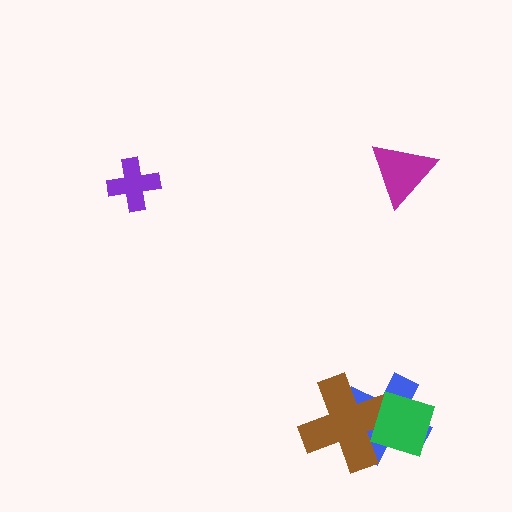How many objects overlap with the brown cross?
2 objects overlap with the brown cross.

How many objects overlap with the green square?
2 objects overlap with the green square.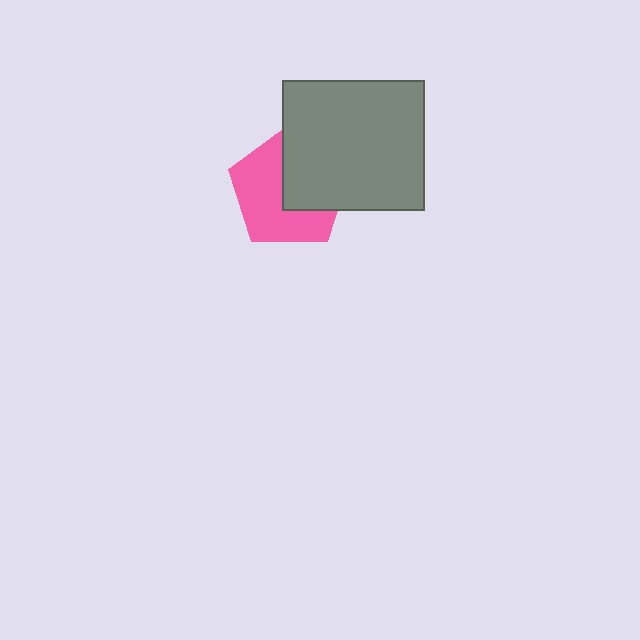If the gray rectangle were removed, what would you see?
You would see the complete pink pentagon.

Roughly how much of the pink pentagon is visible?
About half of it is visible (roughly 56%).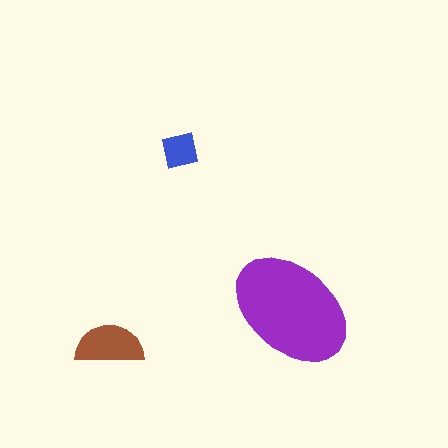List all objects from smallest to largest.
The blue square, the brown semicircle, the purple ellipse.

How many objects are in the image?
There are 3 objects in the image.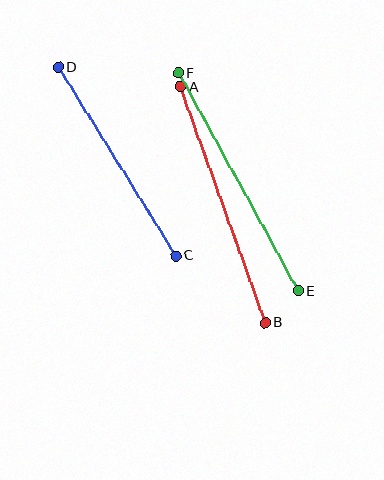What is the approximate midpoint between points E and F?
The midpoint is at approximately (238, 182) pixels.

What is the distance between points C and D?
The distance is approximately 223 pixels.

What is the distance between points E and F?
The distance is approximately 249 pixels.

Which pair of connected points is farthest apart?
Points A and B are farthest apart.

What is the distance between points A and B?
The distance is approximately 251 pixels.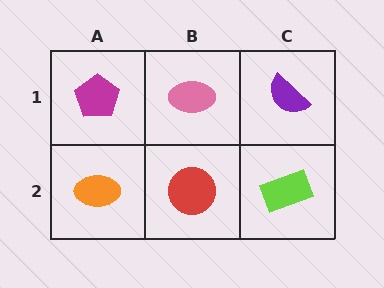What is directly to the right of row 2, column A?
A red circle.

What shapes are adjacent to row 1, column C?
A lime rectangle (row 2, column C), a pink ellipse (row 1, column B).